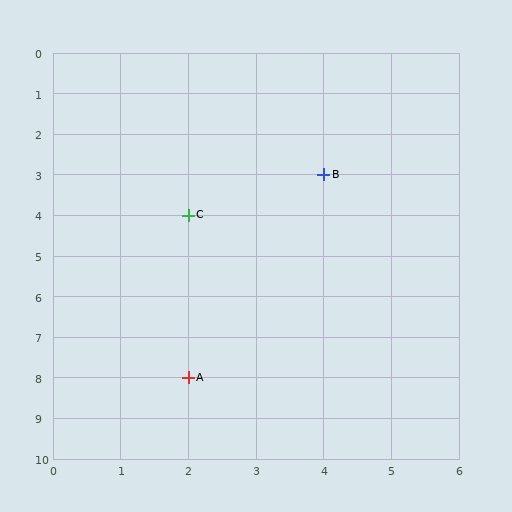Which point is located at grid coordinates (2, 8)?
Point A is at (2, 8).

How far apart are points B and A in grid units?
Points B and A are 2 columns and 5 rows apart (about 5.4 grid units diagonally).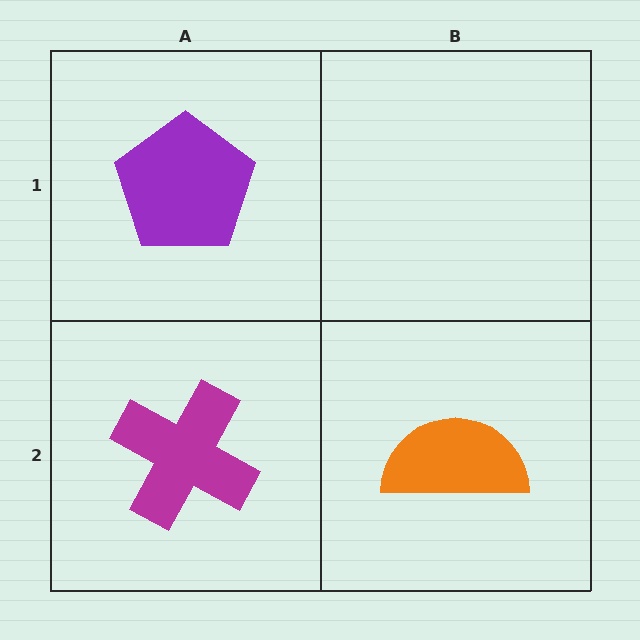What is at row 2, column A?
A magenta cross.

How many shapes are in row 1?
1 shape.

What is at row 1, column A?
A purple pentagon.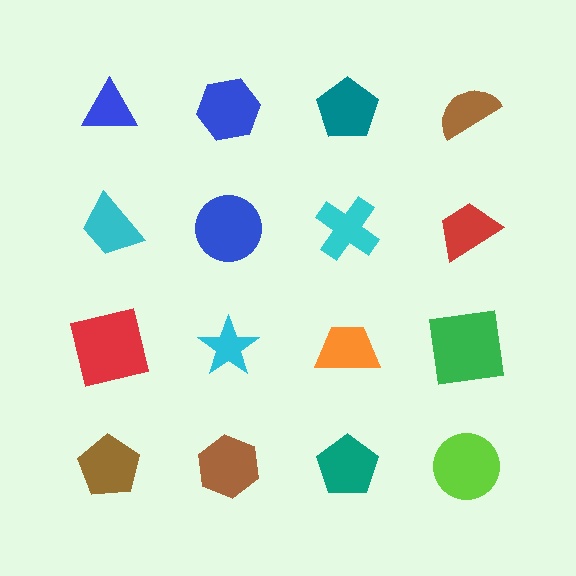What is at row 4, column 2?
A brown hexagon.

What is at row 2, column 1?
A cyan trapezoid.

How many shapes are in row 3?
4 shapes.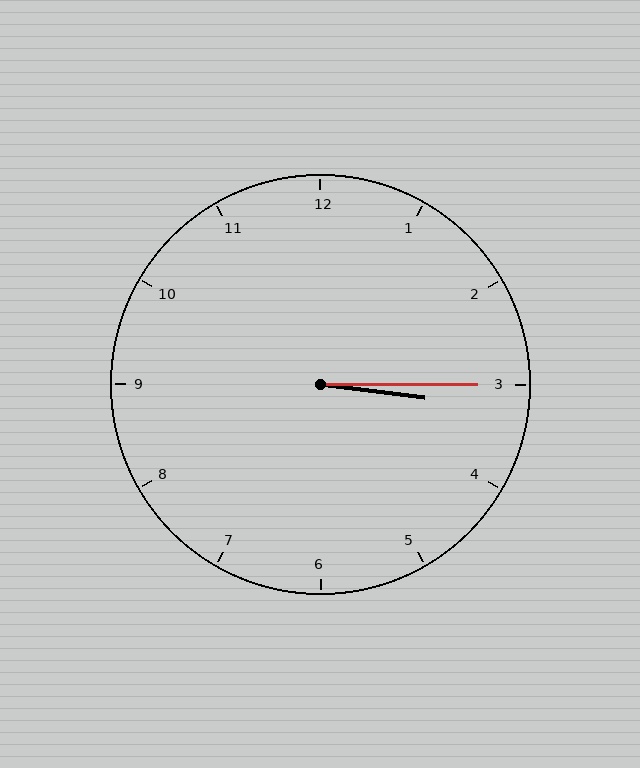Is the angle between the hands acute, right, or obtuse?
It is acute.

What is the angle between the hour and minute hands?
Approximately 8 degrees.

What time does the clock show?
3:15.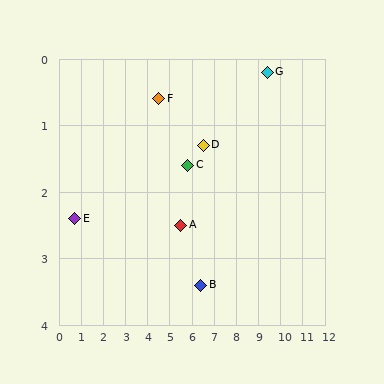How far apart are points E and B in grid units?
Points E and B are about 5.8 grid units apart.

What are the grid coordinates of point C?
Point C is at approximately (5.8, 1.6).